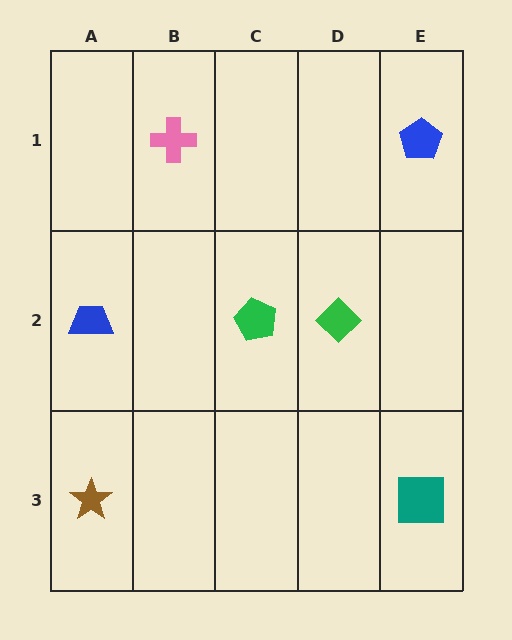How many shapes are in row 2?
3 shapes.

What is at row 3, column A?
A brown star.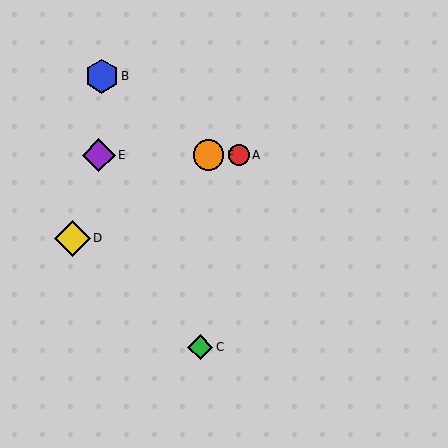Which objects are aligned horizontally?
Objects A, E, F are aligned horizontally.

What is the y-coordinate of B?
Object B is at y≈76.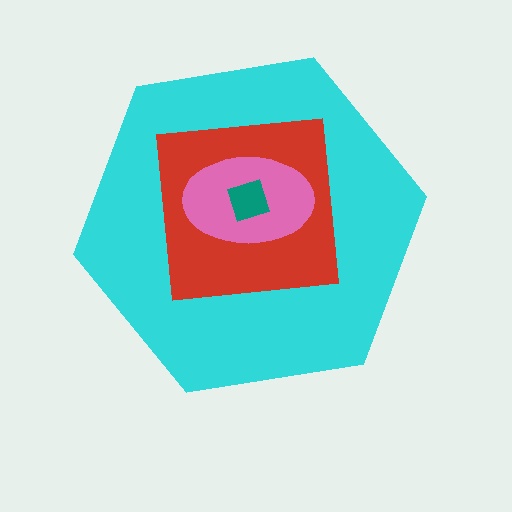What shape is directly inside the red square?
The pink ellipse.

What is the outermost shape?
The cyan hexagon.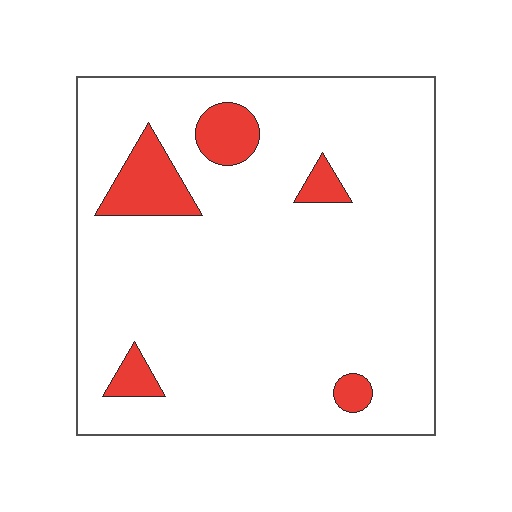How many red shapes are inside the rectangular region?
5.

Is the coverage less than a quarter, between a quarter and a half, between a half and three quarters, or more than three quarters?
Less than a quarter.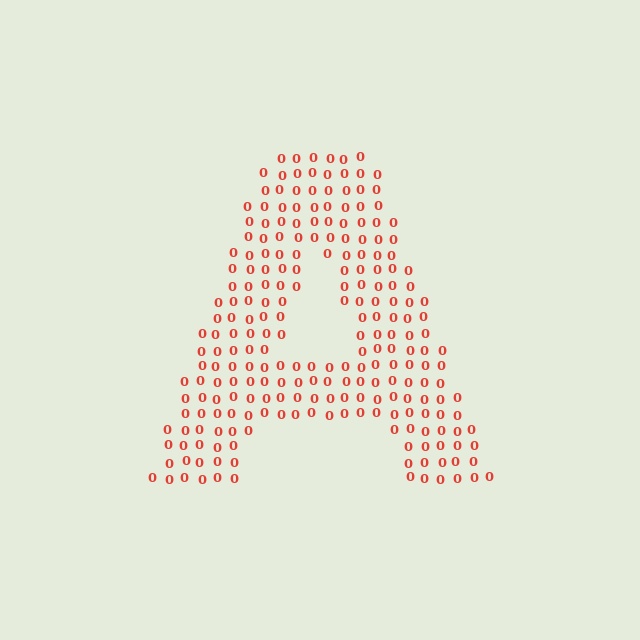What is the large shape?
The large shape is the letter A.